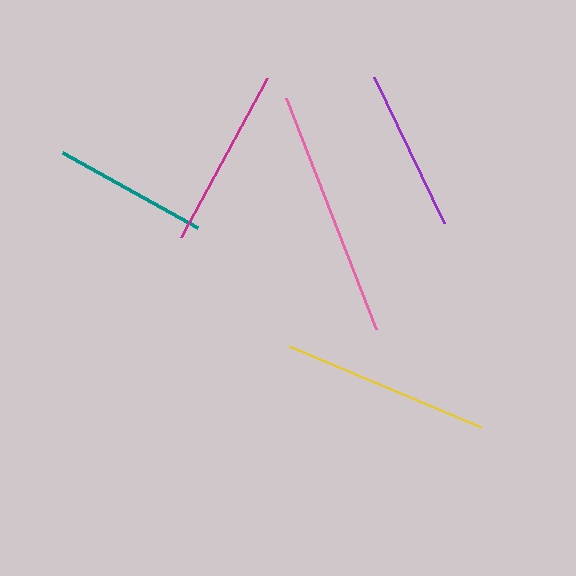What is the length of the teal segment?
The teal segment is approximately 154 pixels long.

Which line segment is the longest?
The pink line is the longest at approximately 248 pixels.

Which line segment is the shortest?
The teal line is the shortest at approximately 154 pixels.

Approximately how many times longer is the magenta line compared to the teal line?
The magenta line is approximately 1.2 times the length of the teal line.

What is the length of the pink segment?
The pink segment is approximately 248 pixels long.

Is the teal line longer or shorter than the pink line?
The pink line is longer than the teal line.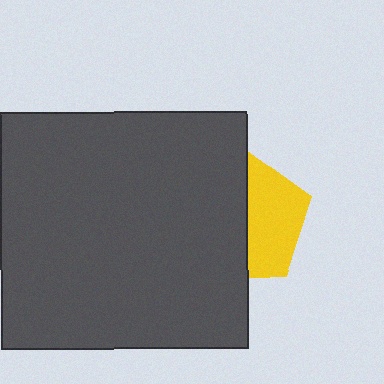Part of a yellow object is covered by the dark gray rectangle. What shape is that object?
It is a pentagon.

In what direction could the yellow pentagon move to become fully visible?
The yellow pentagon could move right. That would shift it out from behind the dark gray rectangle entirely.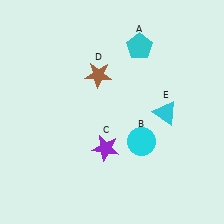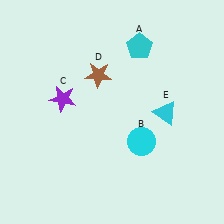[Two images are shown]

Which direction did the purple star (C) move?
The purple star (C) moved up.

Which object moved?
The purple star (C) moved up.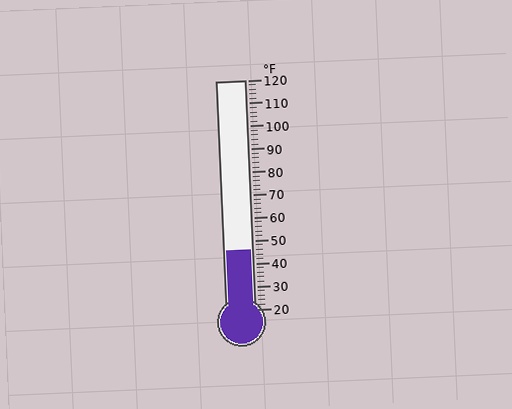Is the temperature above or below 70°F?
The temperature is below 70°F.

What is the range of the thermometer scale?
The thermometer scale ranges from 20°F to 120°F.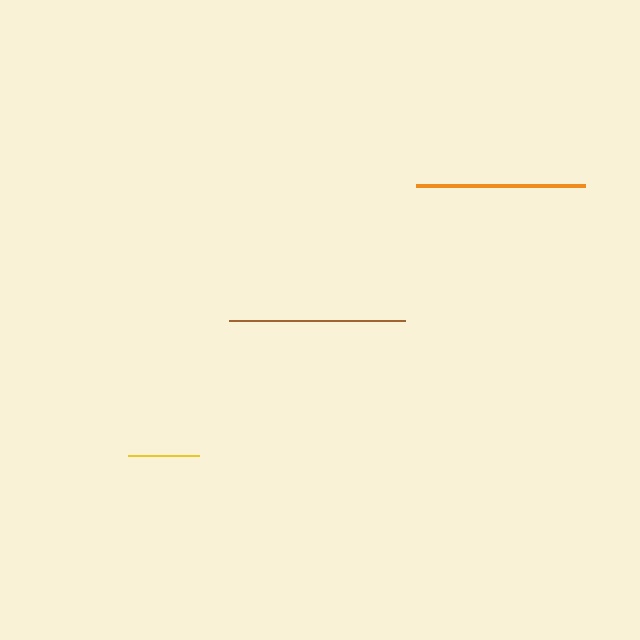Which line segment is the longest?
The brown line is the longest at approximately 176 pixels.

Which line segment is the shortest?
The yellow line is the shortest at approximately 72 pixels.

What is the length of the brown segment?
The brown segment is approximately 176 pixels long.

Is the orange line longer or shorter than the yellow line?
The orange line is longer than the yellow line.